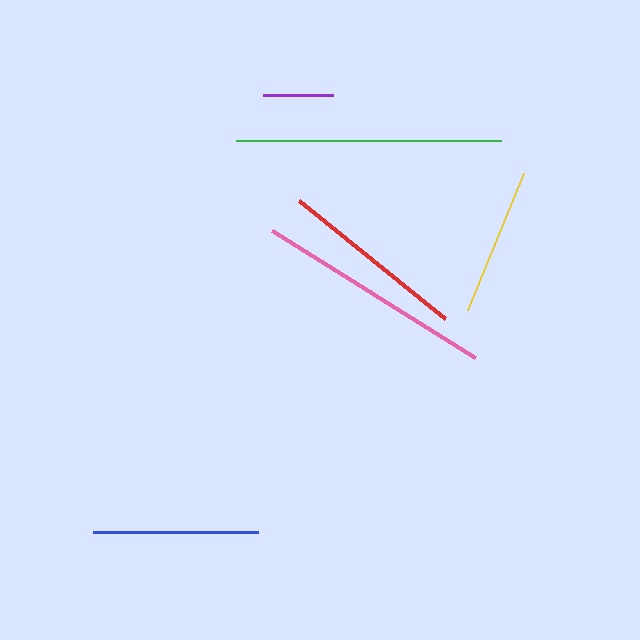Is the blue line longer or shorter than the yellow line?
The blue line is longer than the yellow line.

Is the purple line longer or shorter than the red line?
The red line is longer than the purple line.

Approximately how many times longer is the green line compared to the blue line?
The green line is approximately 1.6 times the length of the blue line.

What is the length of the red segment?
The red segment is approximately 187 pixels long.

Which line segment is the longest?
The green line is the longest at approximately 264 pixels.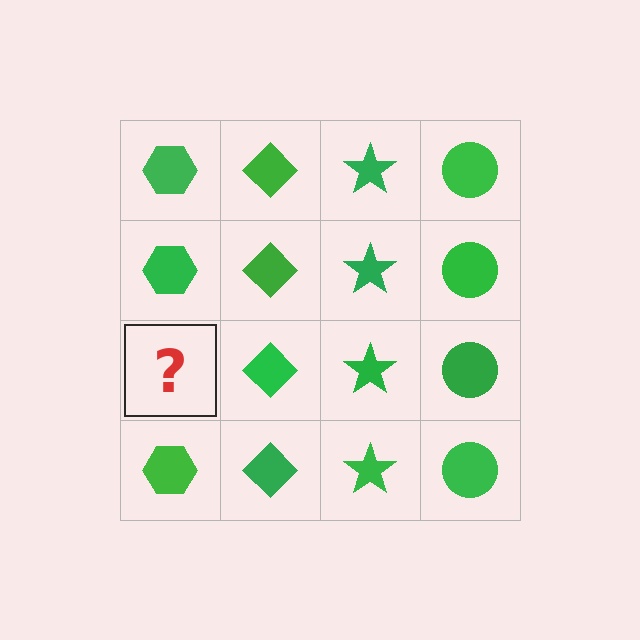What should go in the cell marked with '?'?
The missing cell should contain a green hexagon.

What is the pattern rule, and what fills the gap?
The rule is that each column has a consistent shape. The gap should be filled with a green hexagon.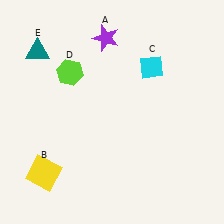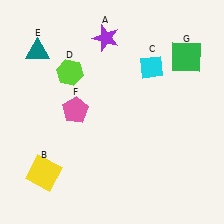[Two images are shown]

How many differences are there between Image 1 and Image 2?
There are 2 differences between the two images.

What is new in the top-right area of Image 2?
A green square (G) was added in the top-right area of Image 2.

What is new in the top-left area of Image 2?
A pink pentagon (F) was added in the top-left area of Image 2.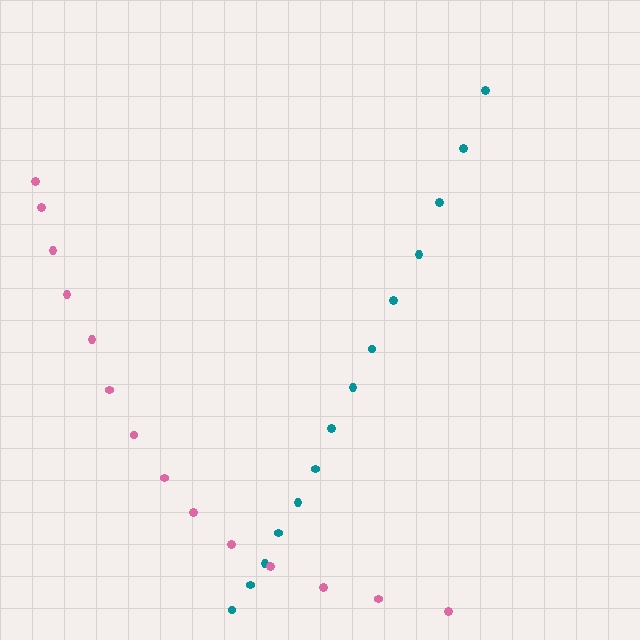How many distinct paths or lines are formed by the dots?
There are 2 distinct paths.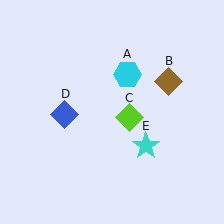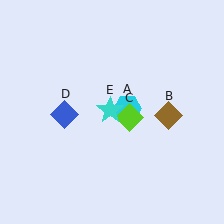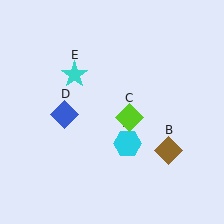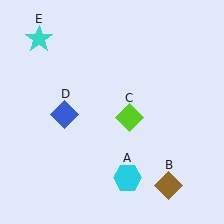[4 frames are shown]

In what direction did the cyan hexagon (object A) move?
The cyan hexagon (object A) moved down.